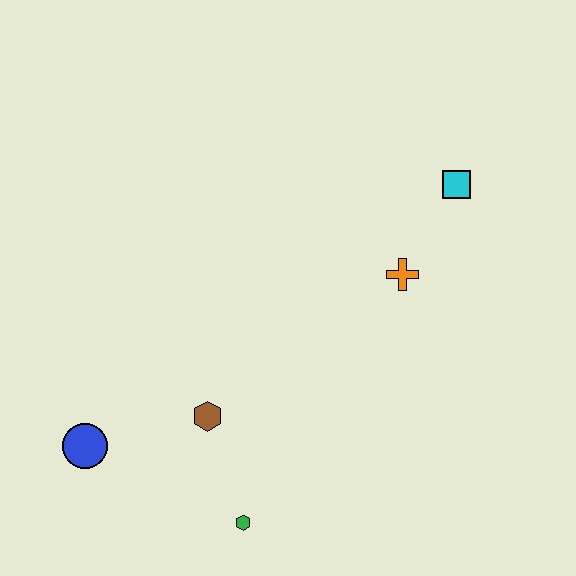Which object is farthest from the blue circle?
The cyan square is farthest from the blue circle.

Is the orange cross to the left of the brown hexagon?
No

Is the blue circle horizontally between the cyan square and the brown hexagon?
No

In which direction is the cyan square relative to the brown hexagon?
The cyan square is to the right of the brown hexagon.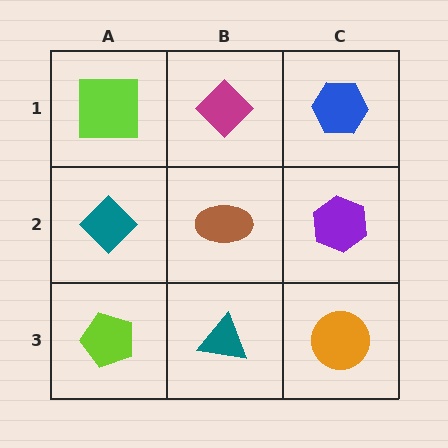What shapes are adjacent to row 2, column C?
A blue hexagon (row 1, column C), an orange circle (row 3, column C), a brown ellipse (row 2, column B).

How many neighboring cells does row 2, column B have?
4.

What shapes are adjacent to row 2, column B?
A magenta diamond (row 1, column B), a teal triangle (row 3, column B), a teal diamond (row 2, column A), a purple hexagon (row 2, column C).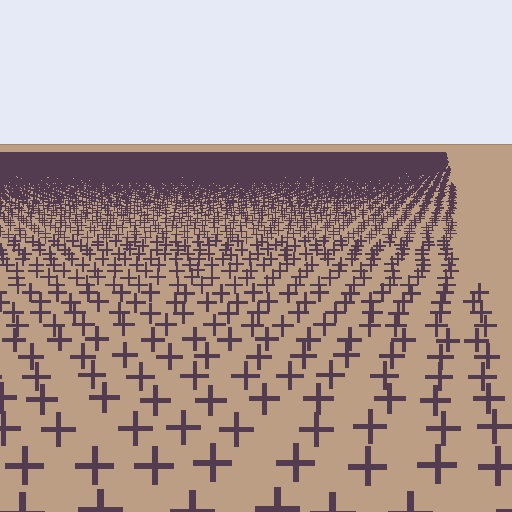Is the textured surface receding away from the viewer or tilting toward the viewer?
The surface is receding away from the viewer. Texture elements get smaller and denser toward the top.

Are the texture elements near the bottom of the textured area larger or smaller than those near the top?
Larger. Near the bottom, elements are closer to the viewer and appear at a bigger on-screen size.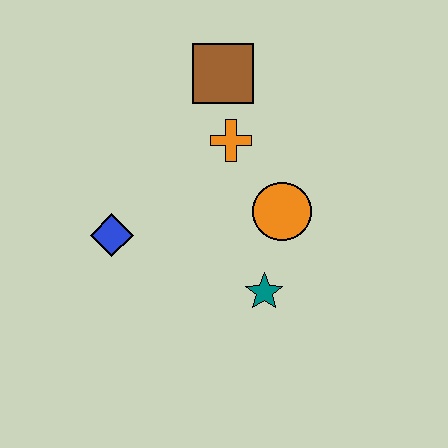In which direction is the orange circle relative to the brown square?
The orange circle is below the brown square.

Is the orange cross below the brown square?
Yes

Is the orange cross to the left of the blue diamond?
No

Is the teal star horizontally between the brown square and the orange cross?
No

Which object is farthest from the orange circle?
The blue diamond is farthest from the orange circle.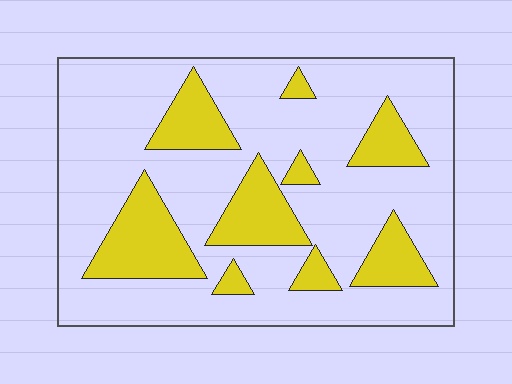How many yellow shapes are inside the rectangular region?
9.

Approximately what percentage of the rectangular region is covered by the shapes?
Approximately 25%.